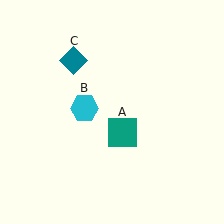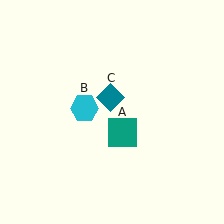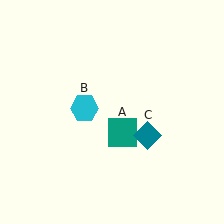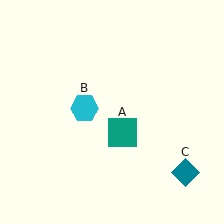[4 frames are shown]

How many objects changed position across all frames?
1 object changed position: teal diamond (object C).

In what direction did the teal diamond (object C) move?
The teal diamond (object C) moved down and to the right.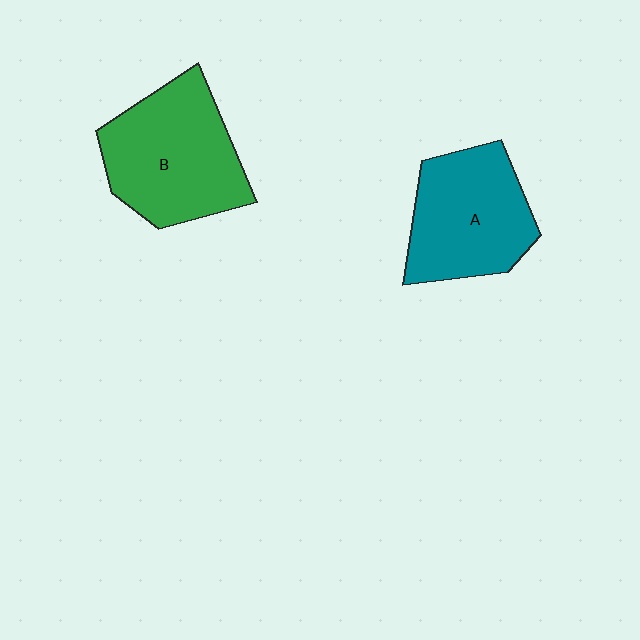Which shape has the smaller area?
Shape A (teal).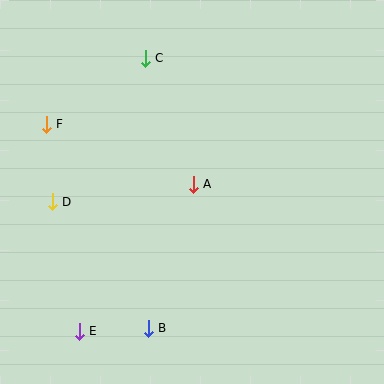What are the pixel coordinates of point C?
Point C is at (145, 58).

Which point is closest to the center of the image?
Point A at (193, 184) is closest to the center.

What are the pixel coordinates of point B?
Point B is at (148, 328).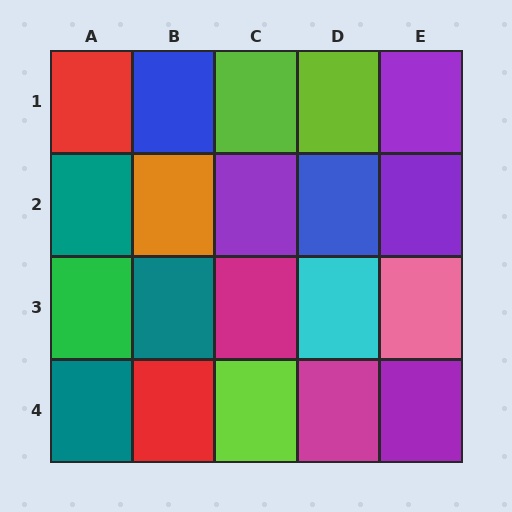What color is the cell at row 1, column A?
Red.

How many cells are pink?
1 cell is pink.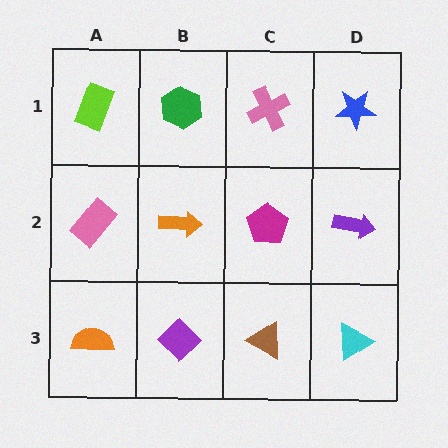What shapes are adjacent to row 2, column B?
A green hexagon (row 1, column B), a purple diamond (row 3, column B), a pink rectangle (row 2, column A), a magenta pentagon (row 2, column C).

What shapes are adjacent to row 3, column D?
A purple arrow (row 2, column D), a brown triangle (row 3, column C).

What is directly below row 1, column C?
A magenta pentagon.